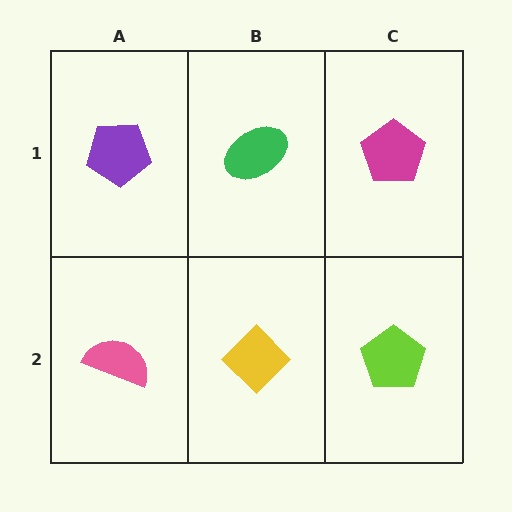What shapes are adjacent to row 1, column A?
A pink semicircle (row 2, column A), a green ellipse (row 1, column B).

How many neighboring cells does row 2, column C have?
2.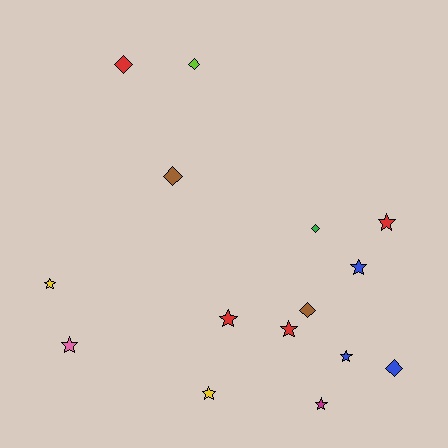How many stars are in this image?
There are 9 stars.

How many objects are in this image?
There are 15 objects.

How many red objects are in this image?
There are 4 red objects.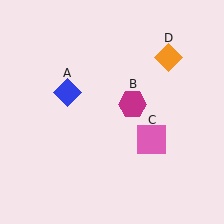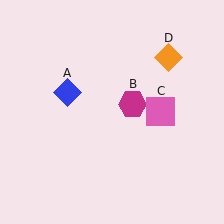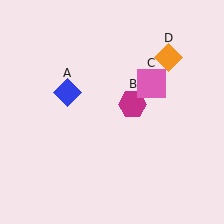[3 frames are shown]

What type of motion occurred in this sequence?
The pink square (object C) rotated counterclockwise around the center of the scene.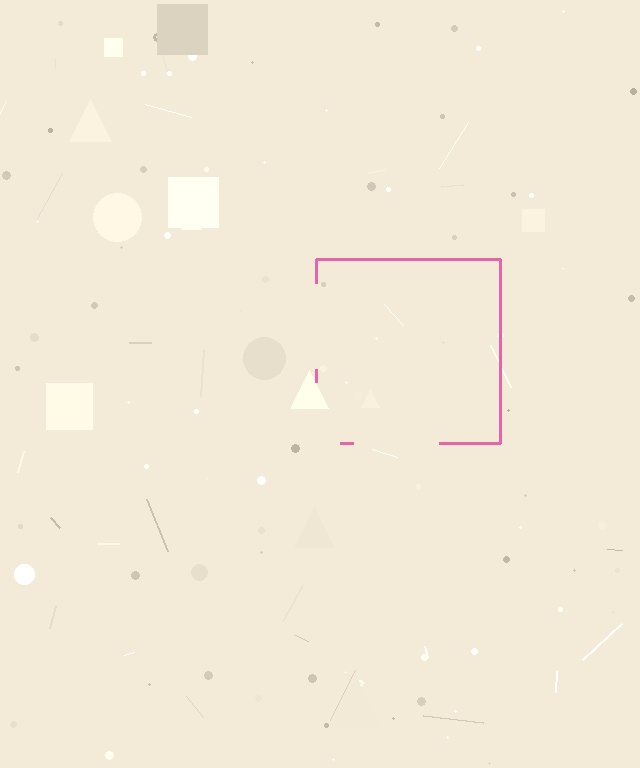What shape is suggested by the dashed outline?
The dashed outline suggests a square.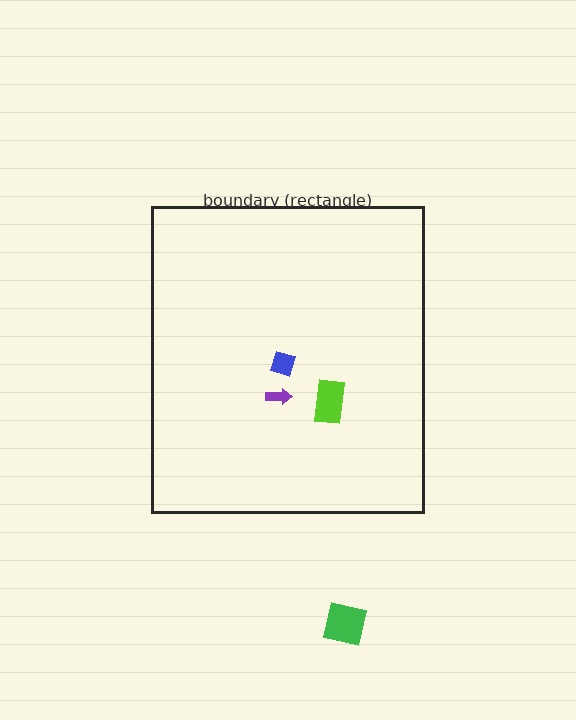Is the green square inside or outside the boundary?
Outside.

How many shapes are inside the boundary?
3 inside, 1 outside.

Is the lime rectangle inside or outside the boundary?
Inside.